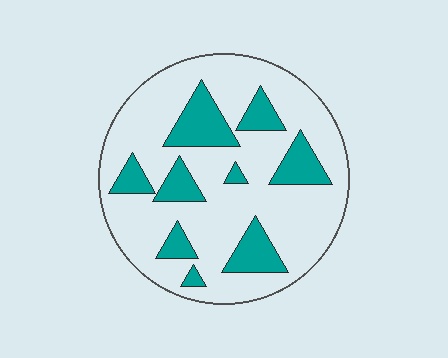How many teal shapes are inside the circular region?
9.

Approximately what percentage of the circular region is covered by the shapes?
Approximately 25%.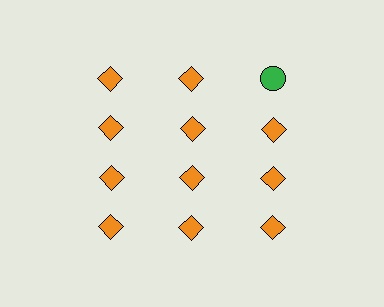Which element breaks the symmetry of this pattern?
The green circle in the top row, center column breaks the symmetry. All other shapes are orange diamonds.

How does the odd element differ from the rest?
It differs in both color (green instead of orange) and shape (circle instead of diamond).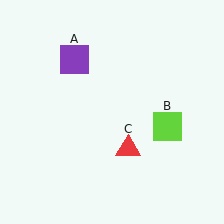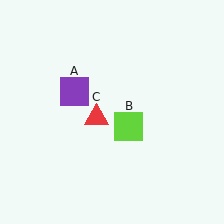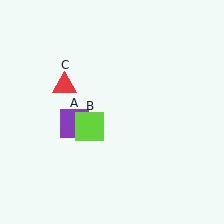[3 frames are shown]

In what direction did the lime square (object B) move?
The lime square (object B) moved left.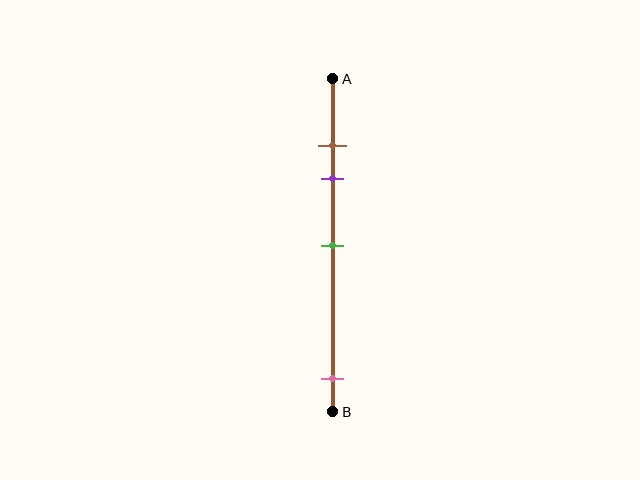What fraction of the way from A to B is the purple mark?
The purple mark is approximately 30% (0.3) of the way from A to B.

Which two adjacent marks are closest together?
The brown and purple marks are the closest adjacent pair.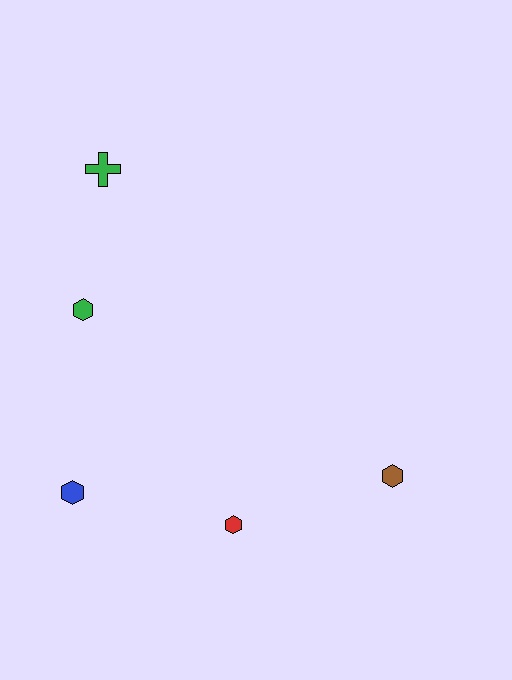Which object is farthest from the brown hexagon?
The green cross is farthest from the brown hexagon.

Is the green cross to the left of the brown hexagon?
Yes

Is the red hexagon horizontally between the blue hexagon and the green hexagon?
No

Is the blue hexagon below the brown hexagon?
Yes